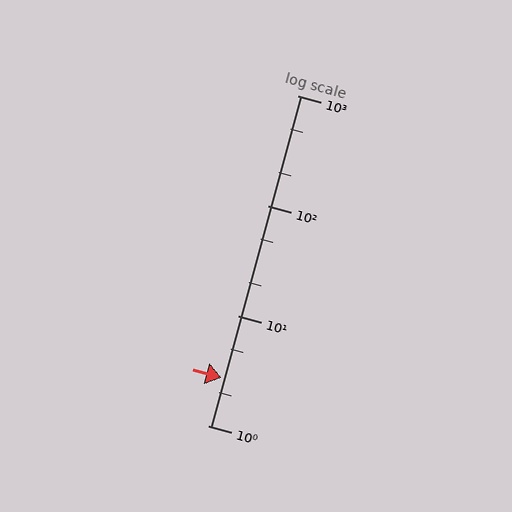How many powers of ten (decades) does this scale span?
The scale spans 3 decades, from 1 to 1000.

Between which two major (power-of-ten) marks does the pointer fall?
The pointer is between 1 and 10.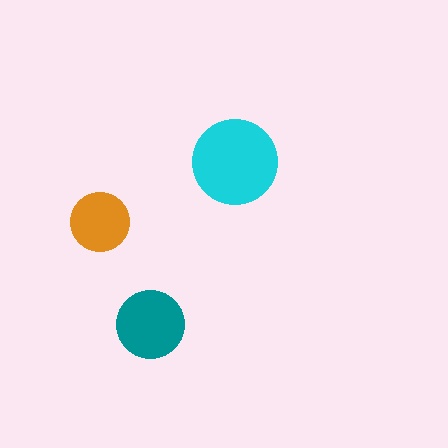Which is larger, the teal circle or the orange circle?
The teal one.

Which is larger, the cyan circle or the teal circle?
The cyan one.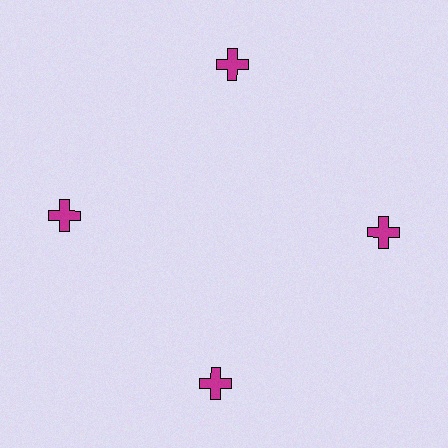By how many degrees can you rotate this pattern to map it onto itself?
The pattern maps onto itself every 90 degrees of rotation.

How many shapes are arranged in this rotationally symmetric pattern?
There are 4 shapes, arranged in 4 groups of 1.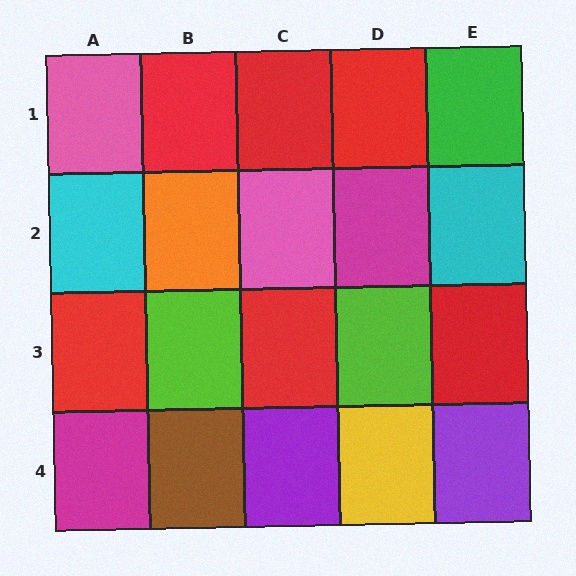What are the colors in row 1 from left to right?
Pink, red, red, red, green.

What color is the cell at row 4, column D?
Yellow.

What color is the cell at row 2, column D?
Magenta.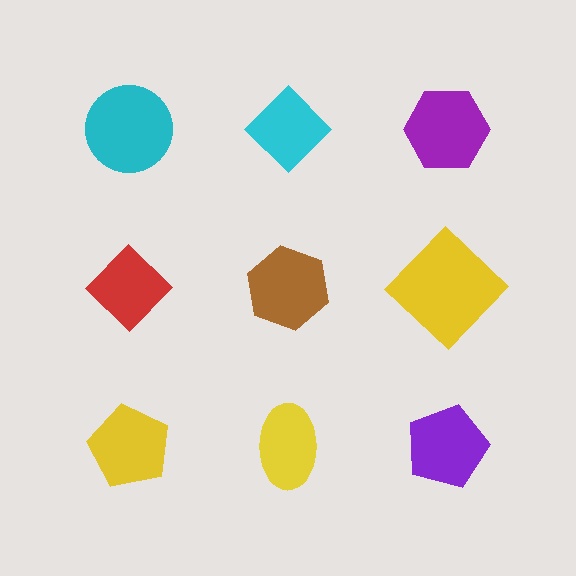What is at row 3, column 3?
A purple pentagon.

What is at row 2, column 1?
A red diamond.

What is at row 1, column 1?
A cyan circle.